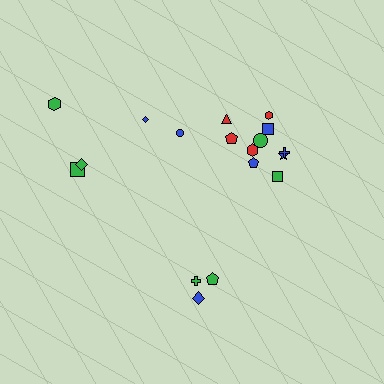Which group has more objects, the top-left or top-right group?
The top-right group.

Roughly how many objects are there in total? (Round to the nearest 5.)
Roughly 20 objects in total.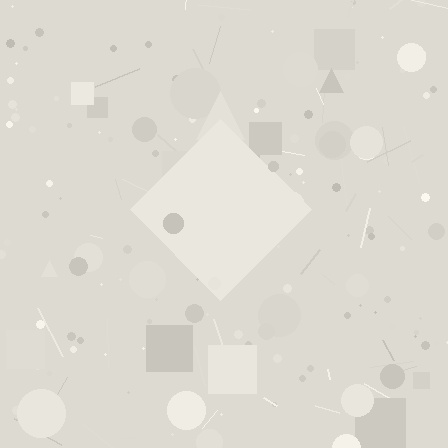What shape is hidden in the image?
A diamond is hidden in the image.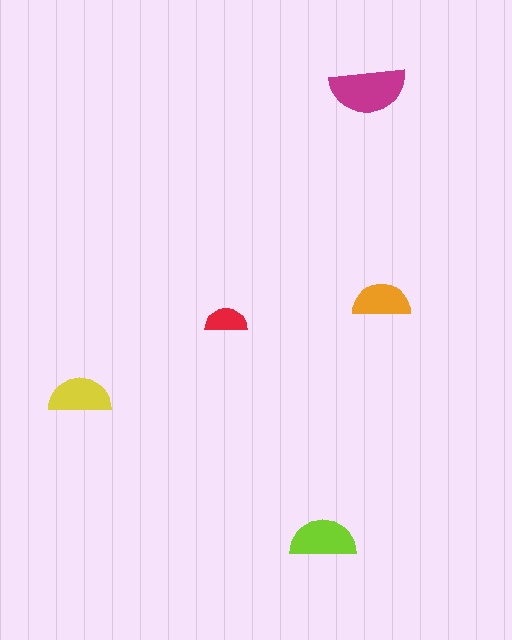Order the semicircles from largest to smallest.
the magenta one, the lime one, the yellow one, the orange one, the red one.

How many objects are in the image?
There are 5 objects in the image.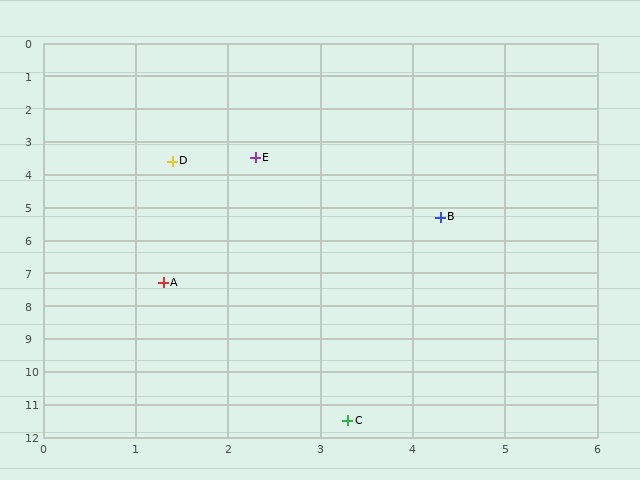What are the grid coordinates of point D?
Point D is at approximately (1.4, 3.6).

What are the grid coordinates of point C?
Point C is at approximately (3.3, 11.5).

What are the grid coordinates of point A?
Point A is at approximately (1.3, 7.3).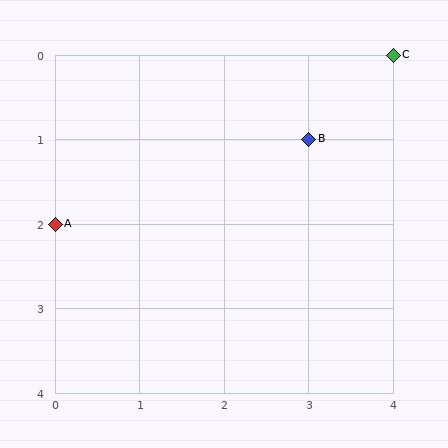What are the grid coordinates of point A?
Point A is at grid coordinates (0, 2).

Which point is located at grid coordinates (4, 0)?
Point C is at (4, 0).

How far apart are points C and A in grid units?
Points C and A are 4 columns and 2 rows apart (about 4.5 grid units diagonally).